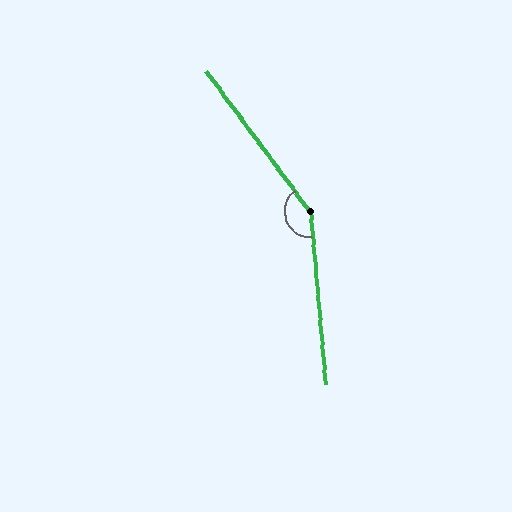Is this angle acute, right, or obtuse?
It is obtuse.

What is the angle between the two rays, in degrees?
Approximately 149 degrees.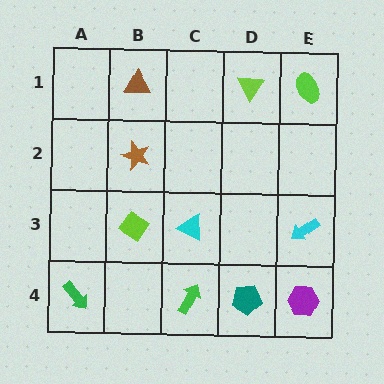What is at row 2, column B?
A brown star.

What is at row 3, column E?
A cyan arrow.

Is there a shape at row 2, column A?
No, that cell is empty.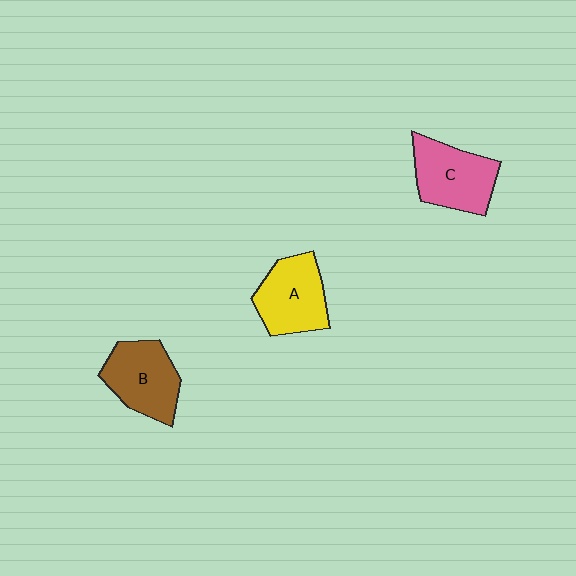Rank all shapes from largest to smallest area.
From largest to smallest: C (pink), B (brown), A (yellow).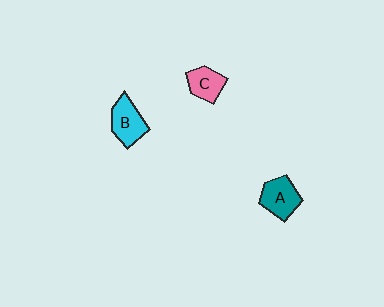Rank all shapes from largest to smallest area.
From largest to smallest: B (cyan), A (teal), C (pink).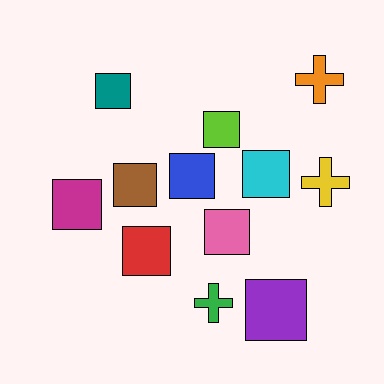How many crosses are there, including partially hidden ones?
There are 3 crosses.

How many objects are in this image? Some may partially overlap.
There are 12 objects.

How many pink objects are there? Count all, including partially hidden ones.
There is 1 pink object.